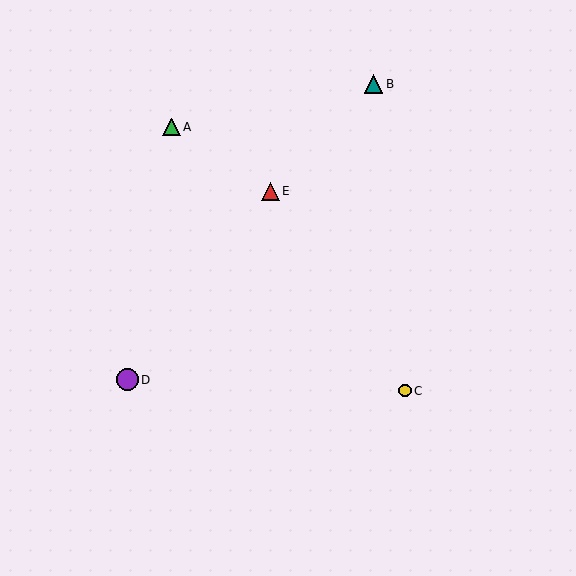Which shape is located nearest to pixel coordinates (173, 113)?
The green triangle (labeled A) at (172, 127) is nearest to that location.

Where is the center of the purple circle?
The center of the purple circle is at (127, 380).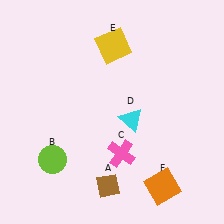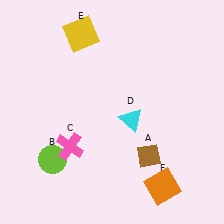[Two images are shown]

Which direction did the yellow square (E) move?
The yellow square (E) moved left.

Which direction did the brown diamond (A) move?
The brown diamond (A) moved right.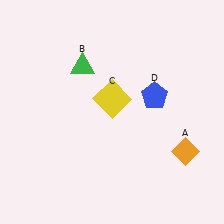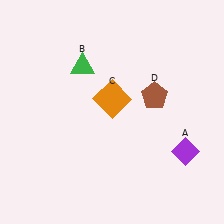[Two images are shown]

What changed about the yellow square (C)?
In Image 1, C is yellow. In Image 2, it changed to orange.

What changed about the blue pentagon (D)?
In Image 1, D is blue. In Image 2, it changed to brown.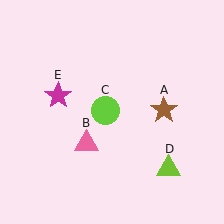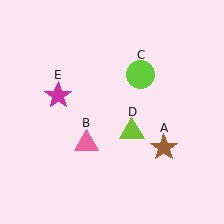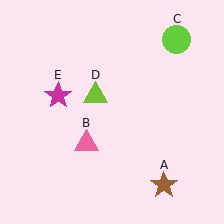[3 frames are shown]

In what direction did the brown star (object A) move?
The brown star (object A) moved down.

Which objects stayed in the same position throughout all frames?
Pink triangle (object B) and magenta star (object E) remained stationary.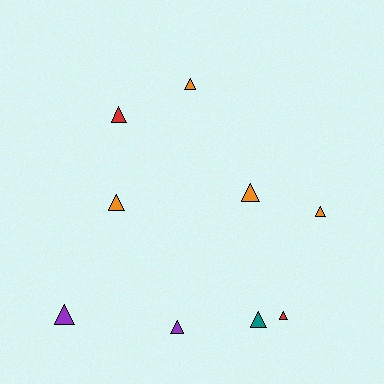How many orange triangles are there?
There are 4 orange triangles.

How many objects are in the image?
There are 9 objects.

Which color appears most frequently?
Orange, with 4 objects.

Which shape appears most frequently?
Triangle, with 9 objects.